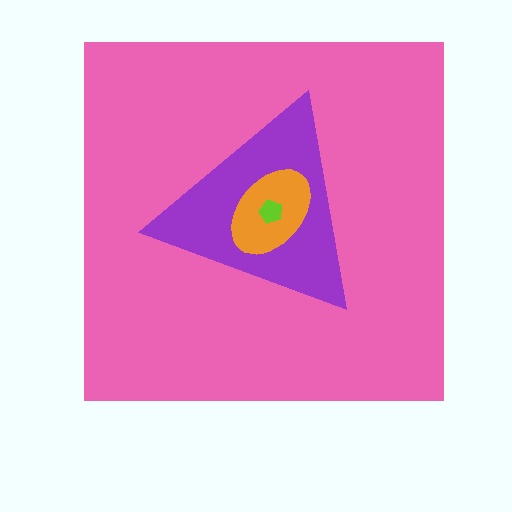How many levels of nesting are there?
4.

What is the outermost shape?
The pink square.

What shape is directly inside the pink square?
The purple triangle.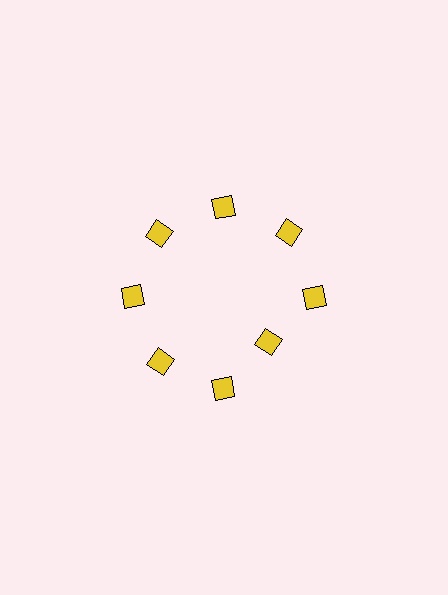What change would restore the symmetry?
The symmetry would be restored by moving it outward, back onto the ring so that all 8 diamonds sit at equal angles and equal distance from the center.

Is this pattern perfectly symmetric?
No. The 8 yellow diamonds are arranged in a ring, but one element near the 4 o'clock position is pulled inward toward the center, breaking the 8-fold rotational symmetry.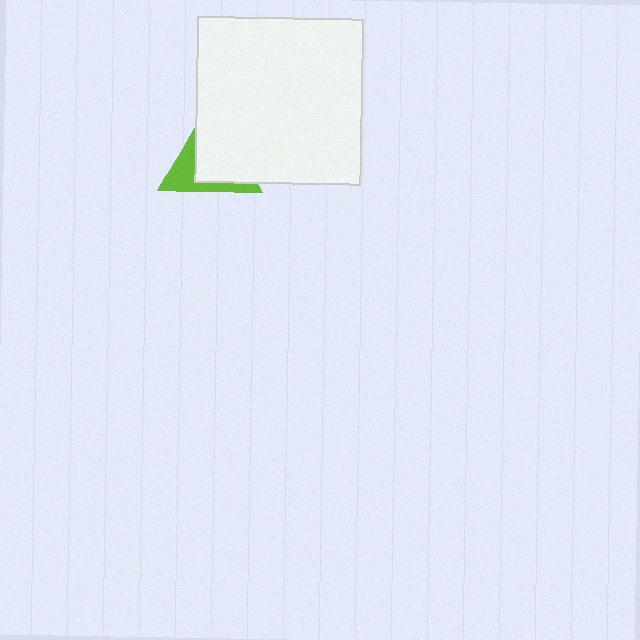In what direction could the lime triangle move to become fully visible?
The lime triangle could move toward the lower-left. That would shift it out from behind the white square entirely.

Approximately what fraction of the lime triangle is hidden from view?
Roughly 65% of the lime triangle is hidden behind the white square.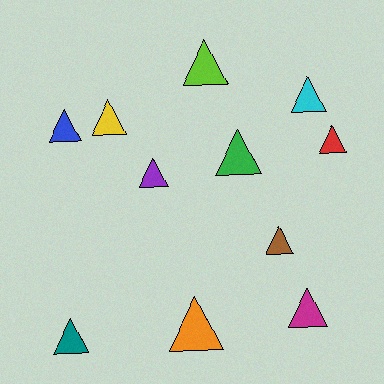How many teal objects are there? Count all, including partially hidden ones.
There is 1 teal object.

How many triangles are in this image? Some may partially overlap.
There are 11 triangles.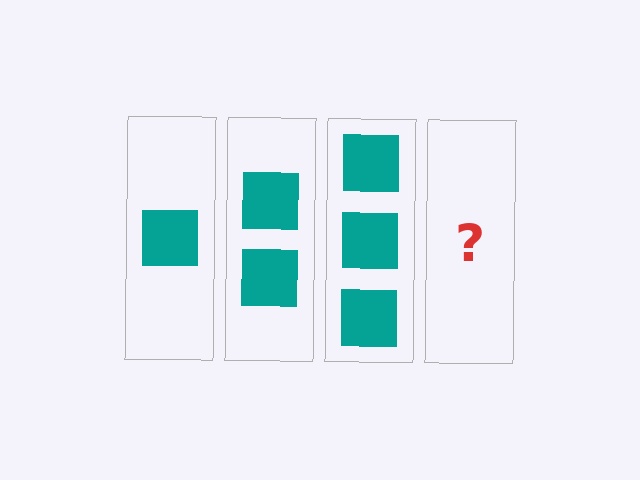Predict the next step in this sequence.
The next step is 4 squares.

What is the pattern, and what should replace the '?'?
The pattern is that each step adds one more square. The '?' should be 4 squares.